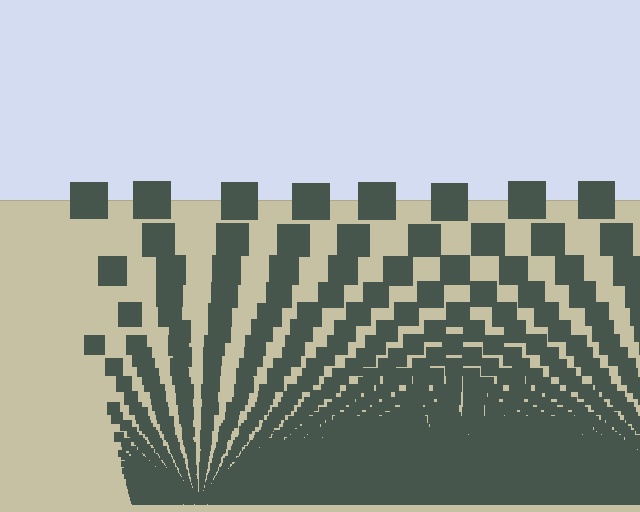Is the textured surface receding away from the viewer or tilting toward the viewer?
The surface appears to tilt toward the viewer. Texture elements get larger and sparser toward the top.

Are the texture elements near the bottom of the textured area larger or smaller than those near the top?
Smaller. The gradient is inverted — elements near the bottom are smaller and denser.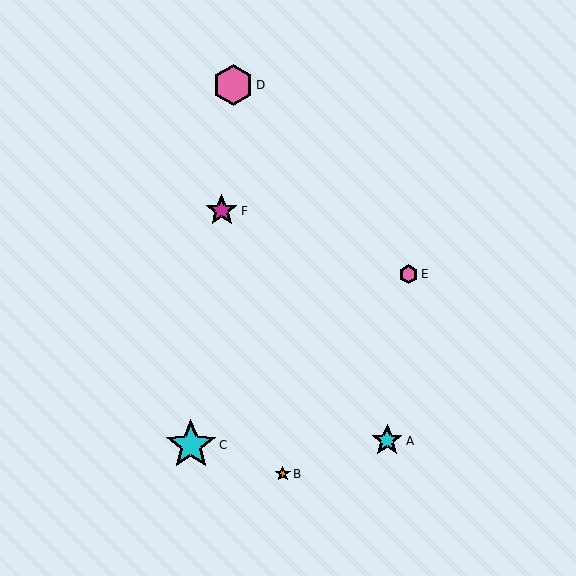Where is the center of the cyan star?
The center of the cyan star is at (387, 441).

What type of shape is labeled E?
Shape E is a pink hexagon.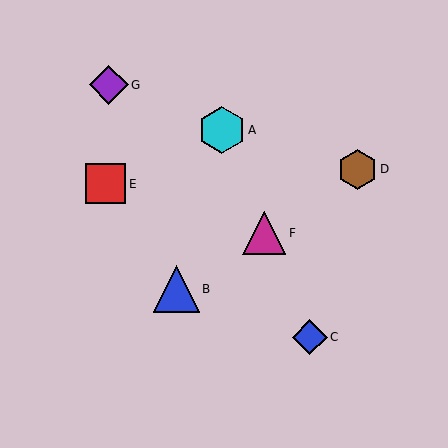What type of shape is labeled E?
Shape E is a red square.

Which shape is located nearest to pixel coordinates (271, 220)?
The magenta triangle (labeled F) at (264, 233) is nearest to that location.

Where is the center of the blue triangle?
The center of the blue triangle is at (176, 289).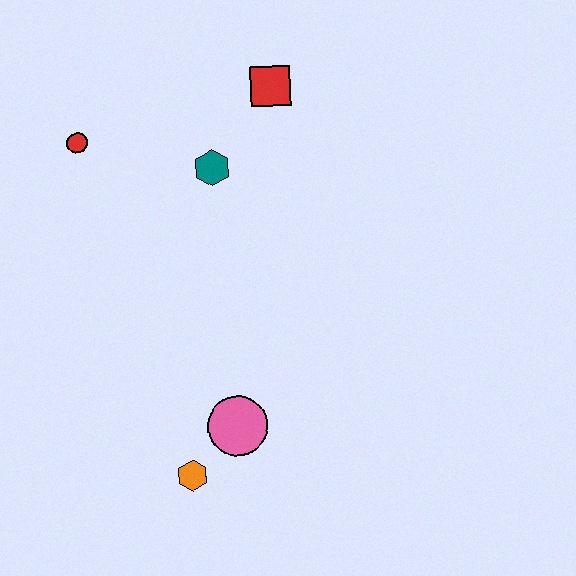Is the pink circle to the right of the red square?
No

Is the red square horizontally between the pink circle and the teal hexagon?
No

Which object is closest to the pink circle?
The orange hexagon is closest to the pink circle.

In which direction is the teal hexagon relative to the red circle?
The teal hexagon is to the right of the red circle.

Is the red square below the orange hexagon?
No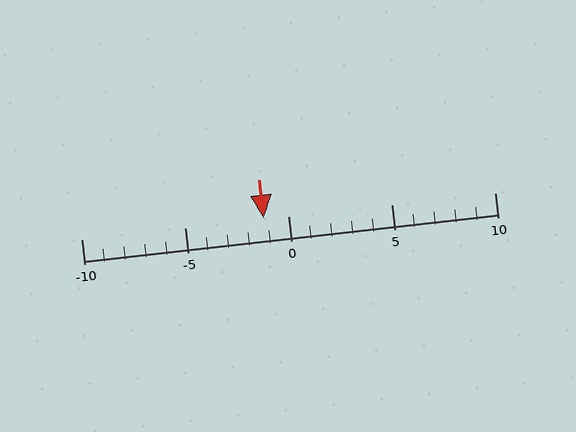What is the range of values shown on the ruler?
The ruler shows values from -10 to 10.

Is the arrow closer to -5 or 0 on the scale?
The arrow is closer to 0.